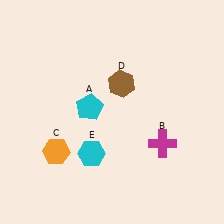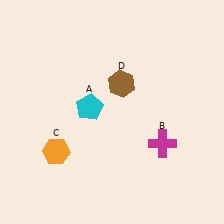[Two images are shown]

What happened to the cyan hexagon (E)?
The cyan hexagon (E) was removed in Image 2. It was in the bottom-left area of Image 1.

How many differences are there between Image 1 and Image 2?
There is 1 difference between the two images.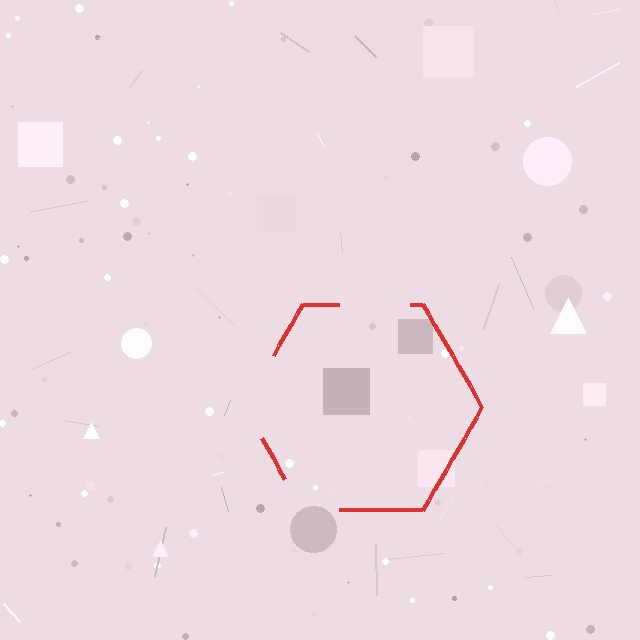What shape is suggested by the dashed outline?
The dashed outline suggests a hexagon.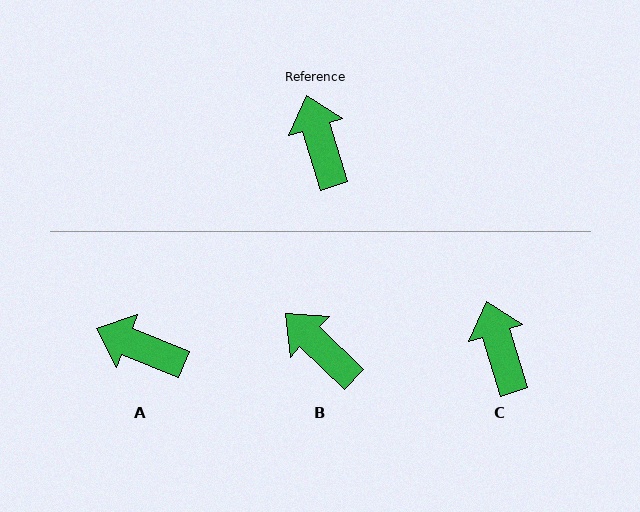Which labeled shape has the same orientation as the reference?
C.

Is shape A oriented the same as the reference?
No, it is off by about 51 degrees.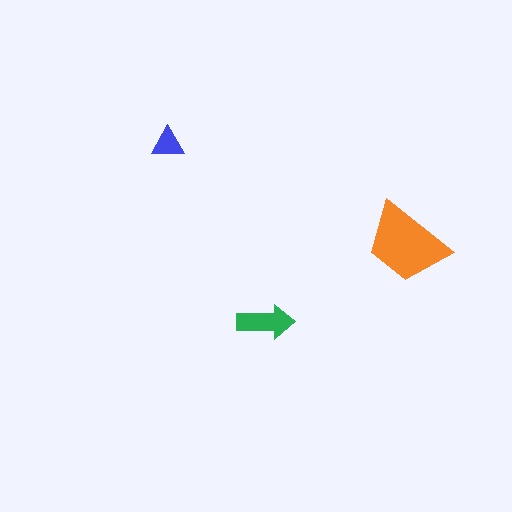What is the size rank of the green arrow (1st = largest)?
2nd.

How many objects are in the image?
There are 3 objects in the image.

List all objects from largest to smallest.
The orange trapezoid, the green arrow, the blue triangle.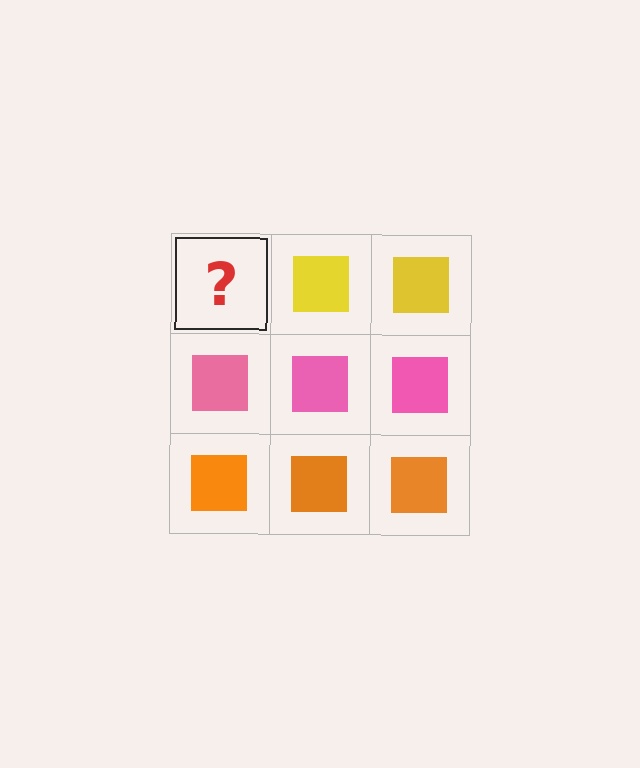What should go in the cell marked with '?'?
The missing cell should contain a yellow square.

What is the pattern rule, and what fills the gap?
The rule is that each row has a consistent color. The gap should be filled with a yellow square.